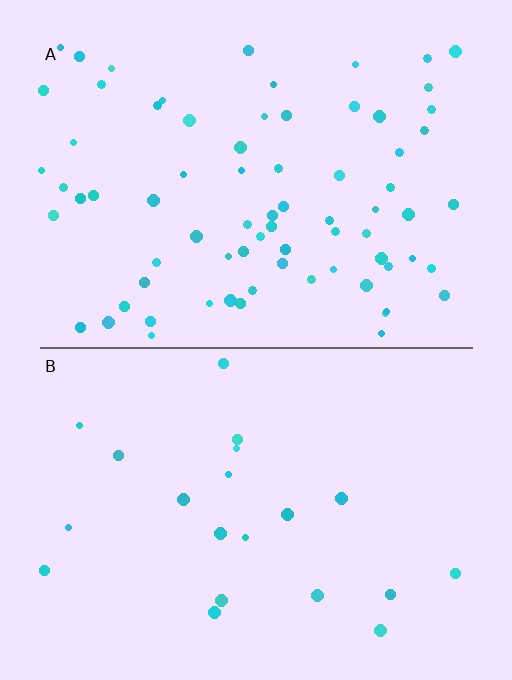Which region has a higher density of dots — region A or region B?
A (the top).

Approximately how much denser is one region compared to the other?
Approximately 3.6× — region A over region B.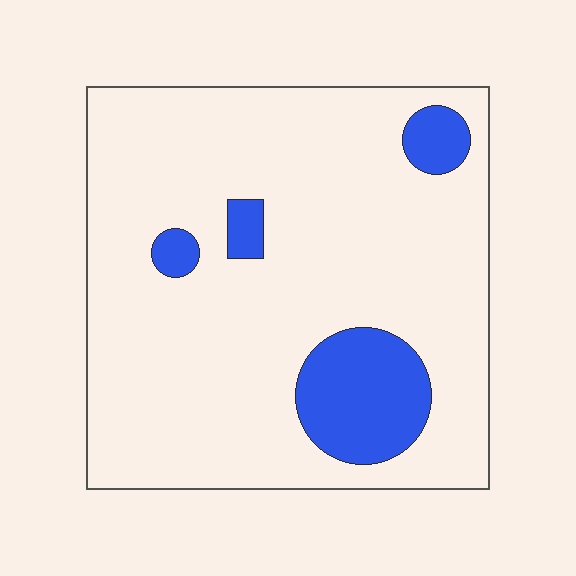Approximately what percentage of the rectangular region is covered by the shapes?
Approximately 15%.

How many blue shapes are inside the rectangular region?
4.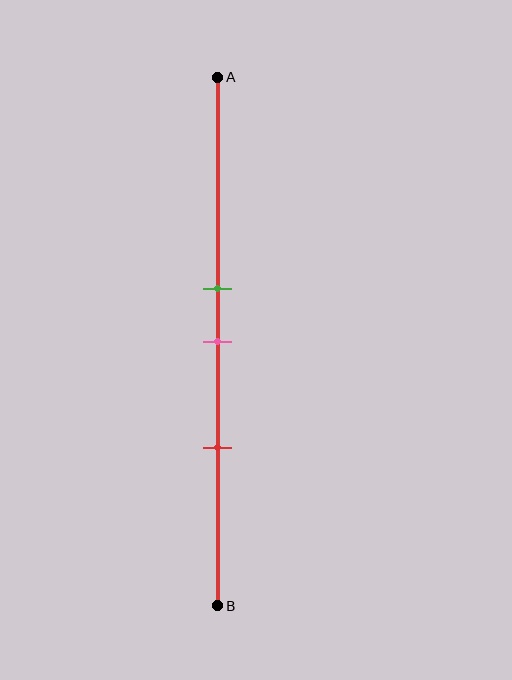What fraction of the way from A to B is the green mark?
The green mark is approximately 40% (0.4) of the way from A to B.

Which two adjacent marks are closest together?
The green and pink marks are the closest adjacent pair.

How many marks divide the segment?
There are 3 marks dividing the segment.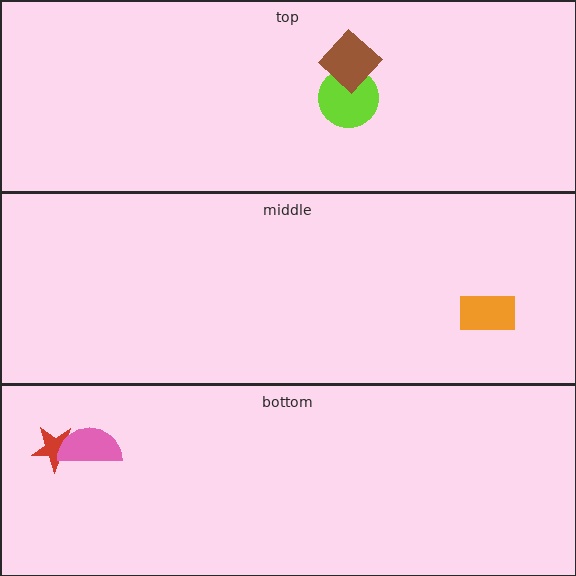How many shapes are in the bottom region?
2.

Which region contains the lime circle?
The top region.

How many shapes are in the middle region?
1.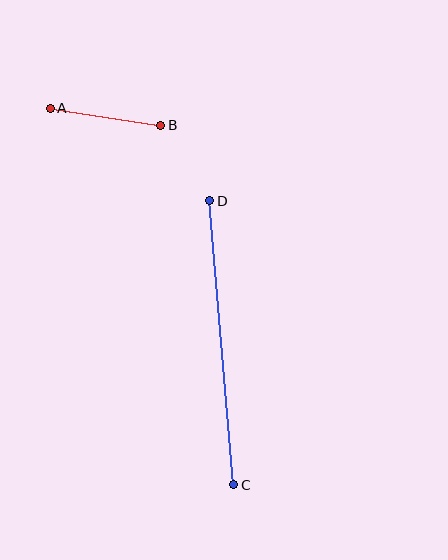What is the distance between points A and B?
The distance is approximately 112 pixels.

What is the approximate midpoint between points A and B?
The midpoint is at approximately (106, 117) pixels.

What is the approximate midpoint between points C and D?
The midpoint is at approximately (222, 343) pixels.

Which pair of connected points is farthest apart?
Points C and D are farthest apart.